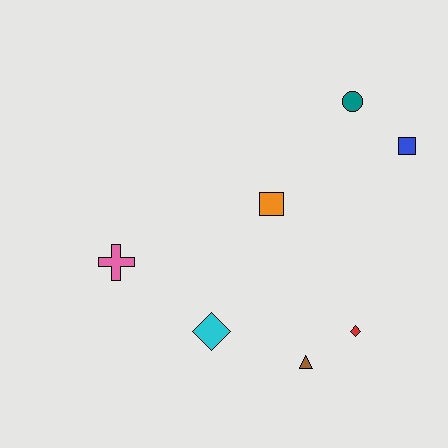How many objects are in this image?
There are 7 objects.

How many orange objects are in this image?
There is 1 orange object.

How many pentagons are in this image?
There are no pentagons.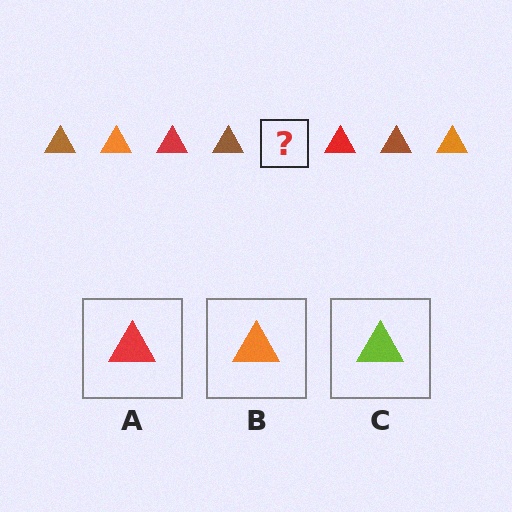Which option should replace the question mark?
Option B.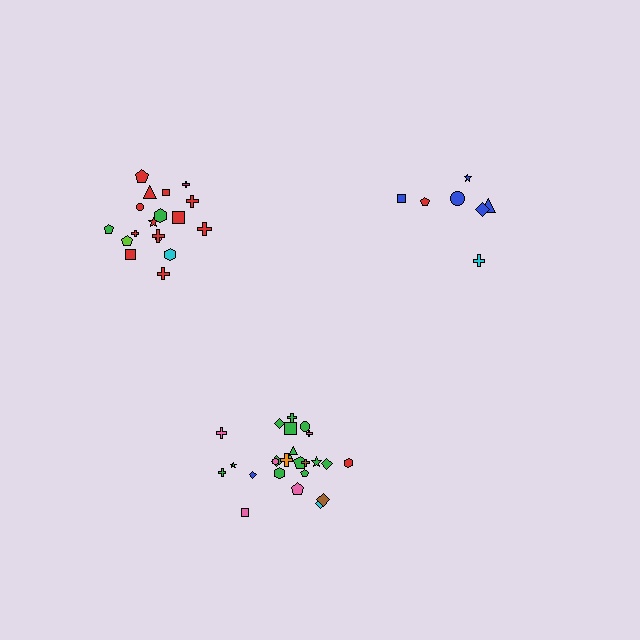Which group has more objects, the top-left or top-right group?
The top-left group.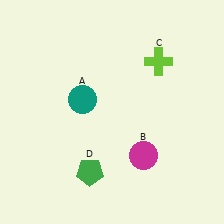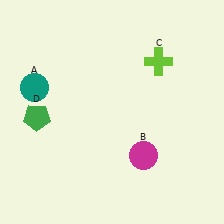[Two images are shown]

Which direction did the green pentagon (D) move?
The green pentagon (D) moved up.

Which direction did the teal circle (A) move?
The teal circle (A) moved left.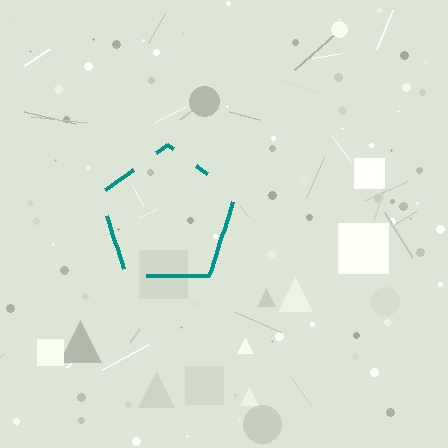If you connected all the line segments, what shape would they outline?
They would outline a pentagon.